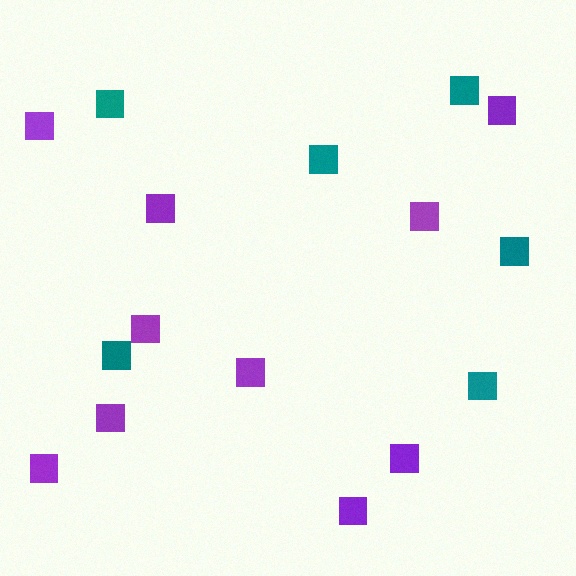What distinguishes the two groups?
There are 2 groups: one group of purple squares (10) and one group of teal squares (6).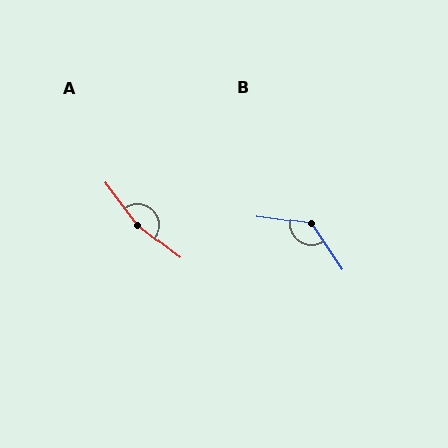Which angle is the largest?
A, at approximately 164 degrees.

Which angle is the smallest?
B, at approximately 132 degrees.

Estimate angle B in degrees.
Approximately 132 degrees.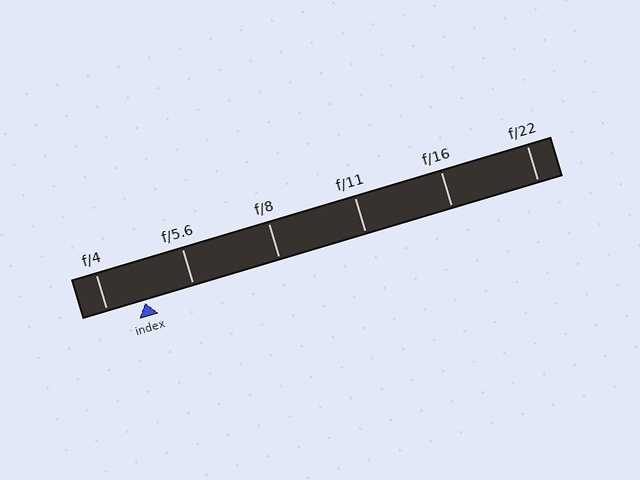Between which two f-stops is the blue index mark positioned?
The index mark is between f/4 and f/5.6.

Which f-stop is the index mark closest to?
The index mark is closest to f/4.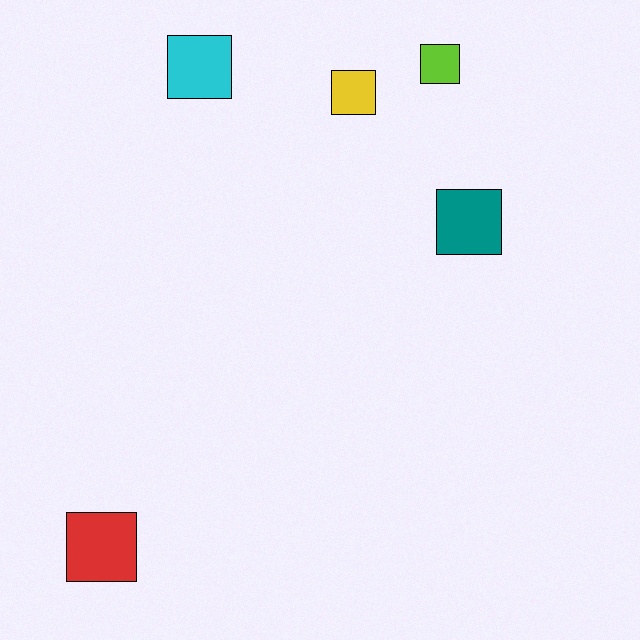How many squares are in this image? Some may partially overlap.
There are 5 squares.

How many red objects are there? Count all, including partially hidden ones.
There is 1 red object.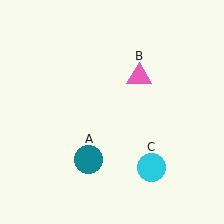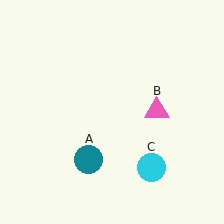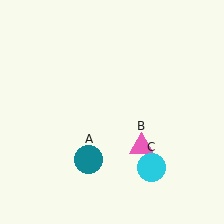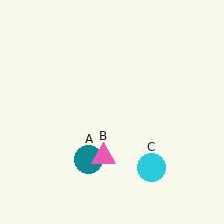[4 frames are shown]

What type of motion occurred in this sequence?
The pink triangle (object B) rotated clockwise around the center of the scene.